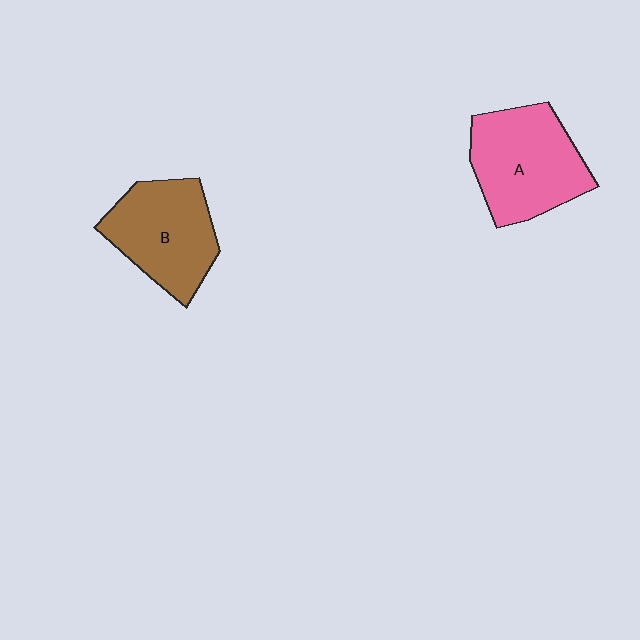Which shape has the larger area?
Shape A (pink).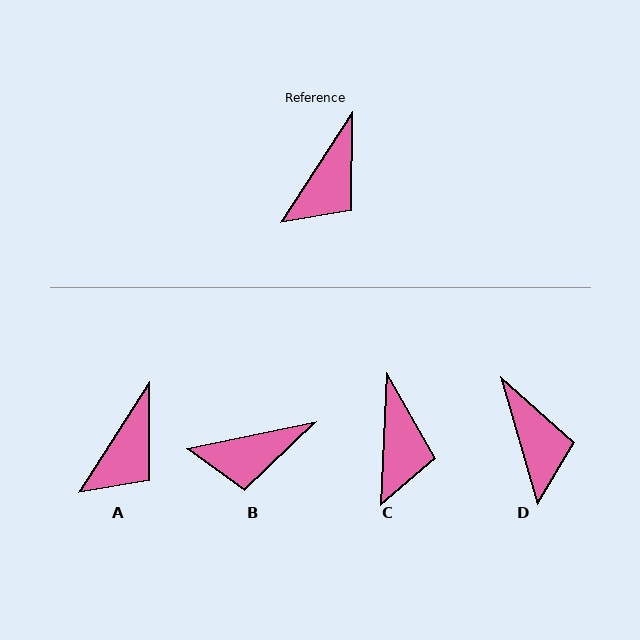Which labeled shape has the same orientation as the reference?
A.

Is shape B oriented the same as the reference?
No, it is off by about 46 degrees.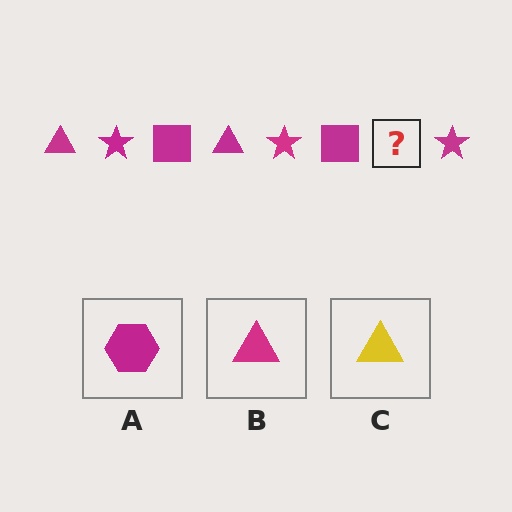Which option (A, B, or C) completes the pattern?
B.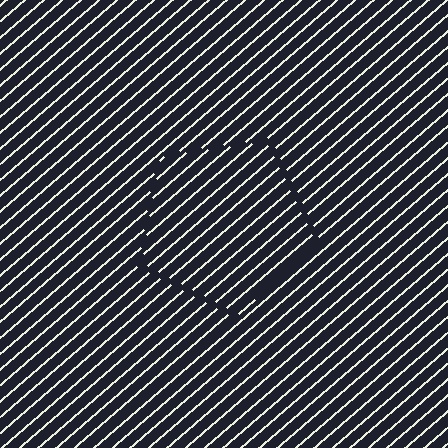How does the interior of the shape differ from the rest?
The interior of the shape contains the same grating, shifted by half a period — the contour is defined by the phase discontinuity where line-ends from the inner and outer gratings abut.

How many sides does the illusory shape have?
5 sides — the line-ends trace a pentagon.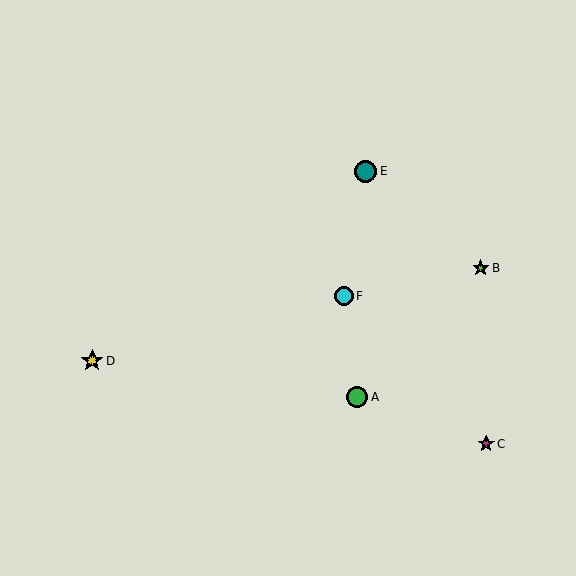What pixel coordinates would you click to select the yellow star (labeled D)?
Click at (92, 361) to select the yellow star D.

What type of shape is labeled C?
Shape C is a magenta star.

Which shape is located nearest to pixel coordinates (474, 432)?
The magenta star (labeled C) at (486, 444) is nearest to that location.